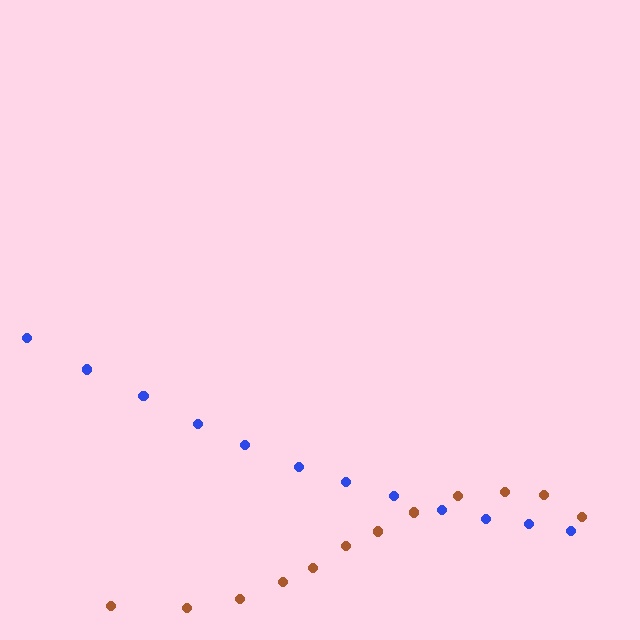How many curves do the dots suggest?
There are 2 distinct paths.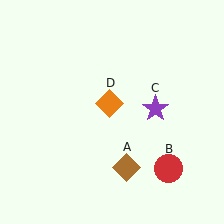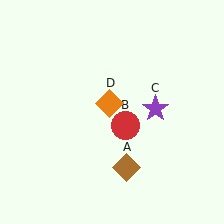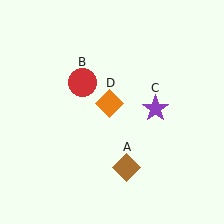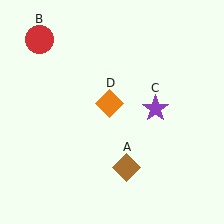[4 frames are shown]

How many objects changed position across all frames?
1 object changed position: red circle (object B).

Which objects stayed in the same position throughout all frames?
Brown diamond (object A) and purple star (object C) and orange diamond (object D) remained stationary.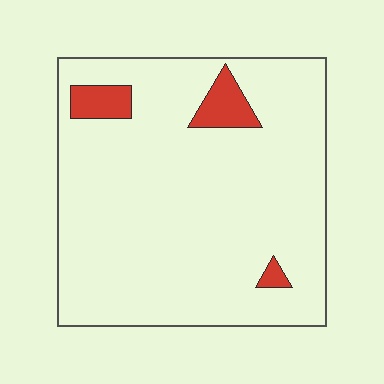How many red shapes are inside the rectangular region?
3.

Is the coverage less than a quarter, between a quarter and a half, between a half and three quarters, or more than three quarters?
Less than a quarter.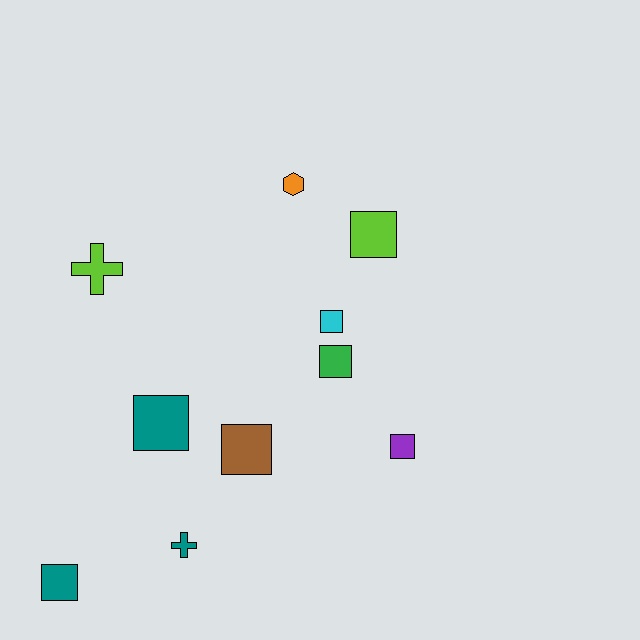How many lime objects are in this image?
There are 2 lime objects.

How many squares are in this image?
There are 7 squares.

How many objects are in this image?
There are 10 objects.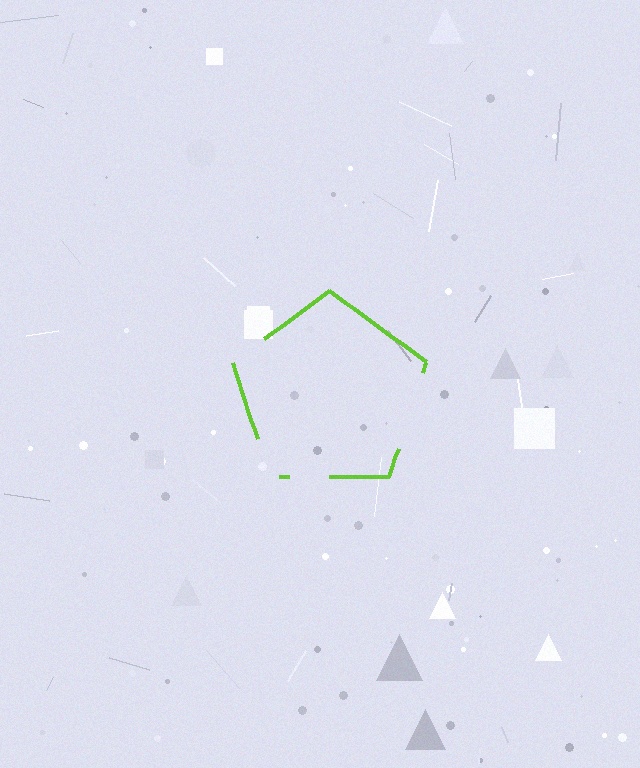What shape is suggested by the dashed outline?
The dashed outline suggests a pentagon.